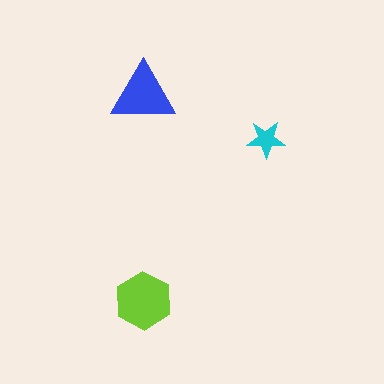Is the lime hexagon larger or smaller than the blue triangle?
Larger.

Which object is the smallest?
The cyan star.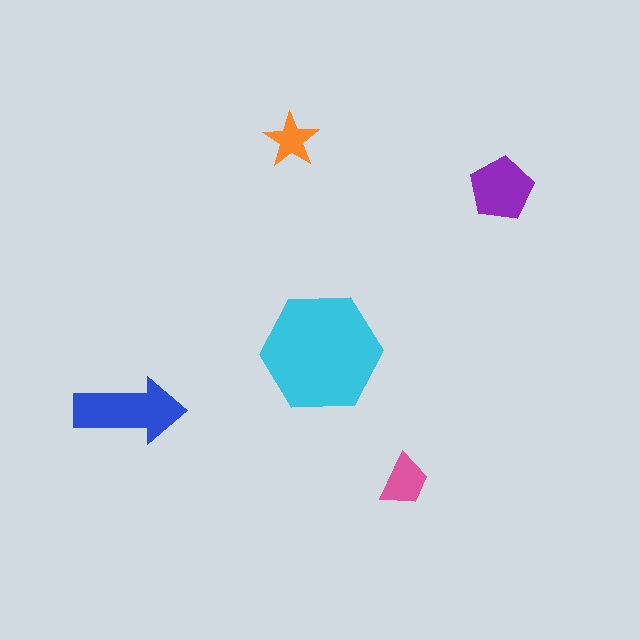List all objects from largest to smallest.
The cyan hexagon, the blue arrow, the purple pentagon, the pink trapezoid, the orange star.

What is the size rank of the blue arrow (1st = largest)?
2nd.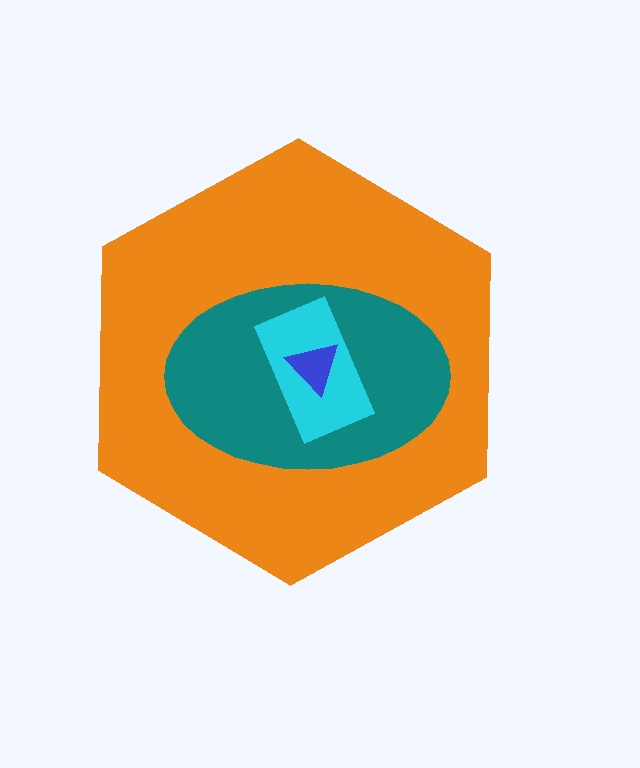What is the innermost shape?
The blue triangle.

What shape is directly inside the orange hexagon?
The teal ellipse.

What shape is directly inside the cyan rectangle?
The blue triangle.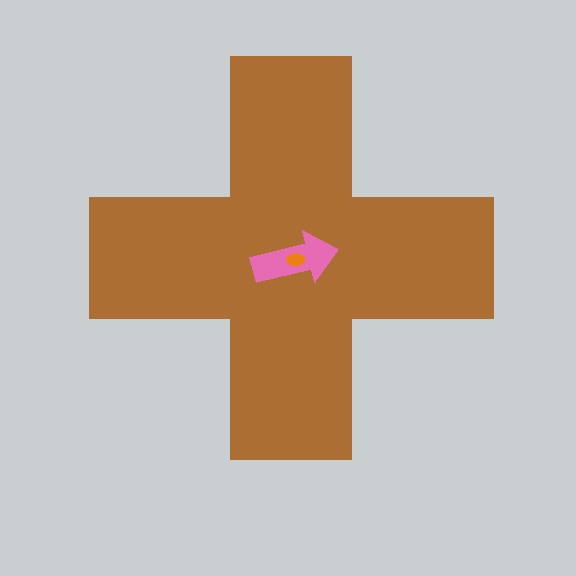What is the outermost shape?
The brown cross.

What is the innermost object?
The orange ellipse.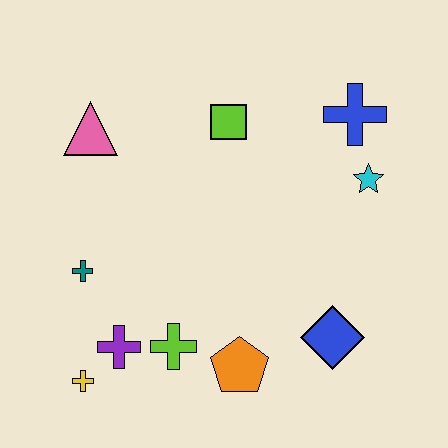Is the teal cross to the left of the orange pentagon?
Yes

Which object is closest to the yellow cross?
The purple cross is closest to the yellow cross.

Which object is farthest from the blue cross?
The yellow cross is farthest from the blue cross.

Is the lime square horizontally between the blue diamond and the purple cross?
Yes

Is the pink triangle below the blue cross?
Yes